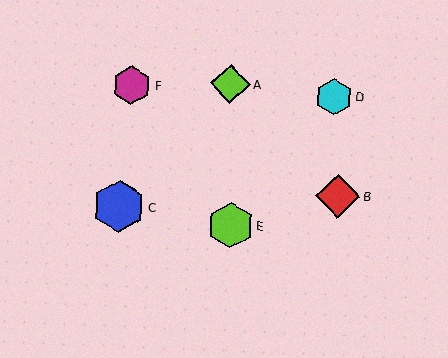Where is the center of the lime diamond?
The center of the lime diamond is at (230, 84).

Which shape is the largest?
The blue hexagon (labeled C) is the largest.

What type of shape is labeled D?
Shape D is a cyan hexagon.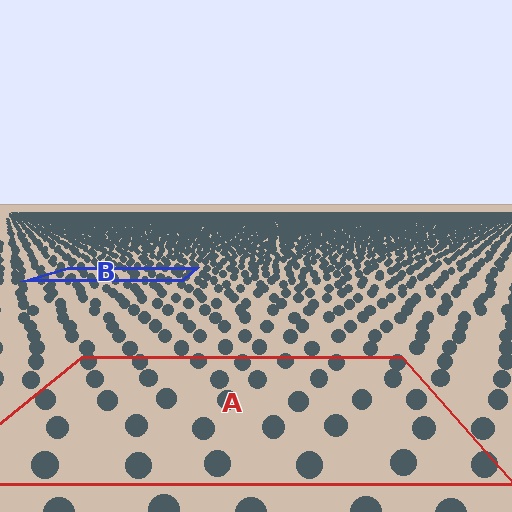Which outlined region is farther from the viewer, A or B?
Region B is farther from the viewer — the texture elements inside it appear smaller and more densely packed.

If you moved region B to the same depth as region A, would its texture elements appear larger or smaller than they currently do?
They would appear larger. At a closer depth, the same texture elements are projected at a bigger on-screen size.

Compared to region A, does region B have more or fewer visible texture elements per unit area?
Region B has more texture elements per unit area — they are packed more densely because it is farther away.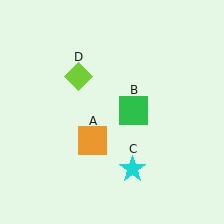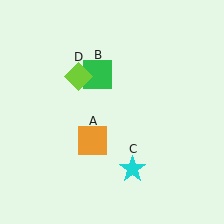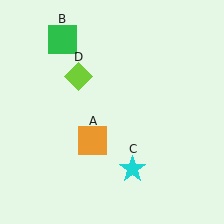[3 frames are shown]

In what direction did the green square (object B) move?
The green square (object B) moved up and to the left.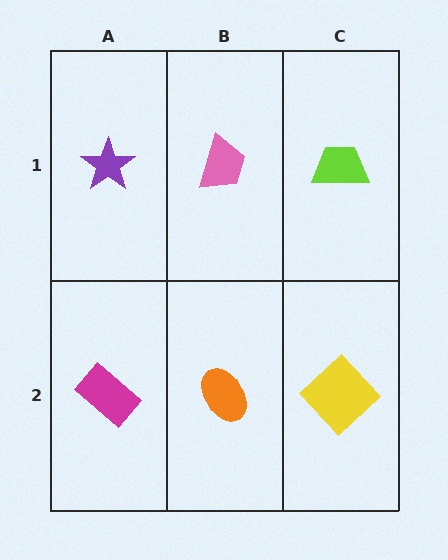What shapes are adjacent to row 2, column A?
A purple star (row 1, column A), an orange ellipse (row 2, column B).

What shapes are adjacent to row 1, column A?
A magenta rectangle (row 2, column A), a pink trapezoid (row 1, column B).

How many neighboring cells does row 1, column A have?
2.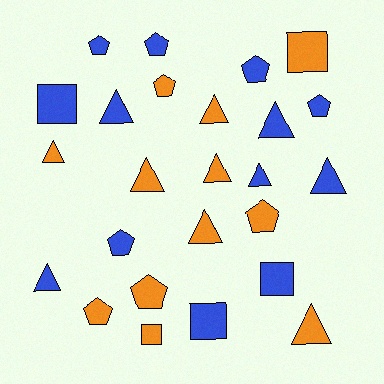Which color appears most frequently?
Blue, with 13 objects.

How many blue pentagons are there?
There are 5 blue pentagons.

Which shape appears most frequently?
Triangle, with 11 objects.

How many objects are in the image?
There are 25 objects.